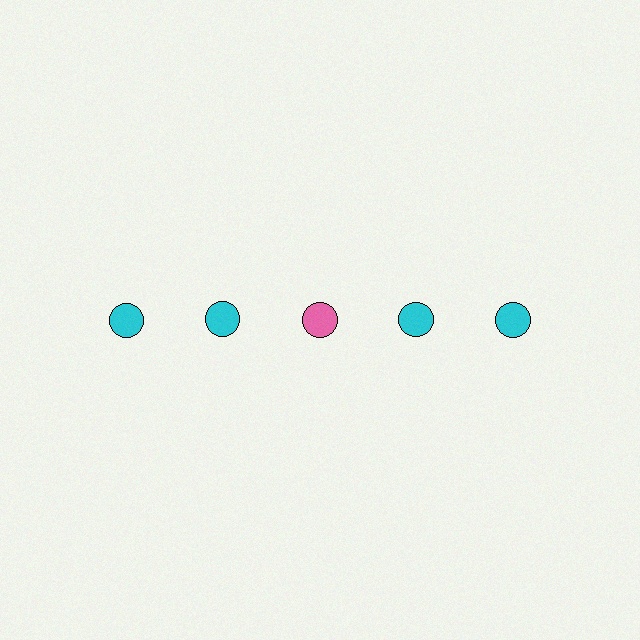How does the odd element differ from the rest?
It has a different color: pink instead of cyan.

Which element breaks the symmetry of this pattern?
The pink circle in the top row, center column breaks the symmetry. All other shapes are cyan circles.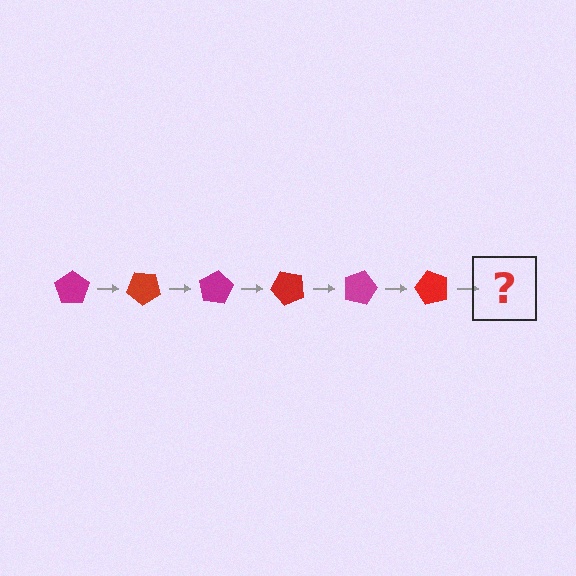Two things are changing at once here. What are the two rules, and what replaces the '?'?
The two rules are that it rotates 40 degrees each step and the color cycles through magenta and red. The '?' should be a magenta pentagon, rotated 240 degrees from the start.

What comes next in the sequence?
The next element should be a magenta pentagon, rotated 240 degrees from the start.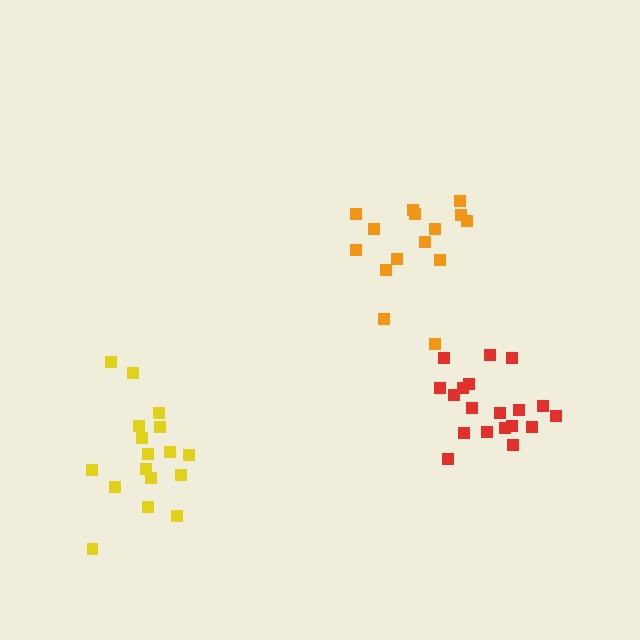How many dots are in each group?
Group 1: 15 dots, Group 2: 19 dots, Group 3: 17 dots (51 total).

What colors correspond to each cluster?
The clusters are colored: orange, red, yellow.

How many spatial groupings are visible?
There are 3 spatial groupings.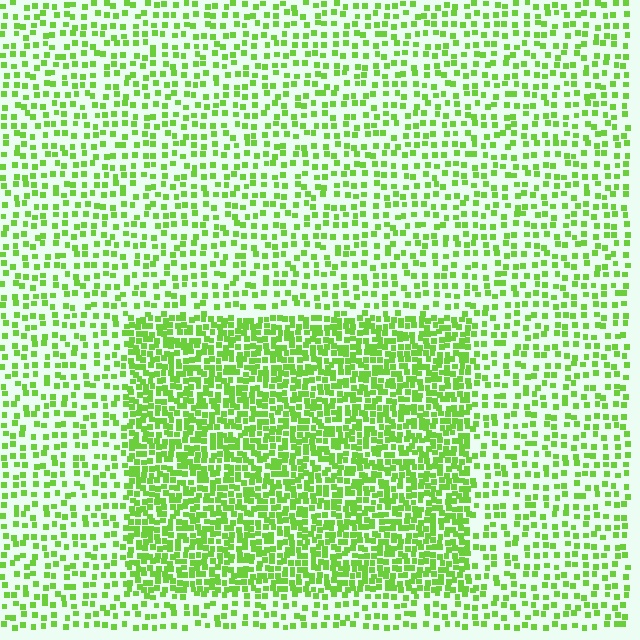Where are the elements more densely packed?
The elements are more densely packed inside the rectangle boundary.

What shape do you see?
I see a rectangle.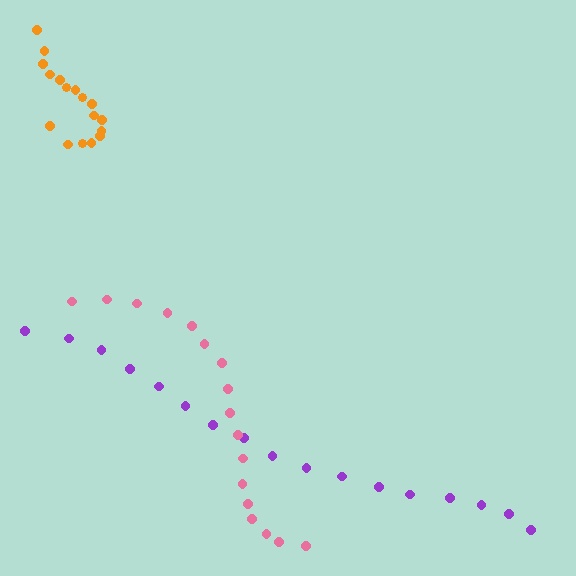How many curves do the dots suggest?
There are 3 distinct paths.